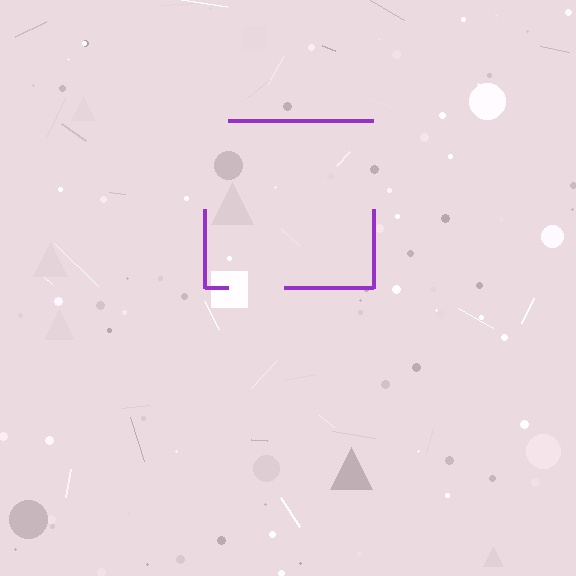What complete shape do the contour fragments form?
The contour fragments form a square.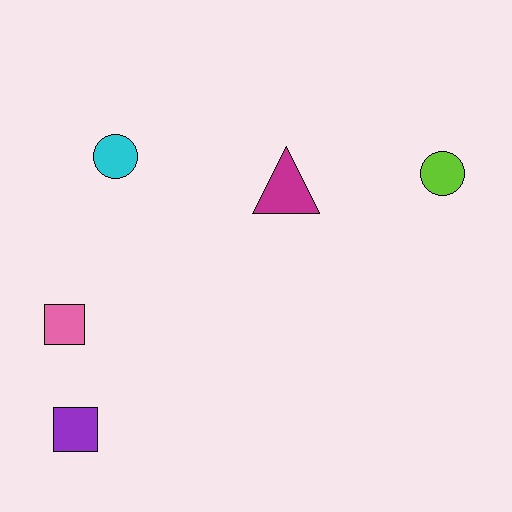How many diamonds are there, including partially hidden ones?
There are no diamonds.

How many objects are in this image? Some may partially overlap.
There are 5 objects.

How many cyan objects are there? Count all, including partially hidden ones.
There is 1 cyan object.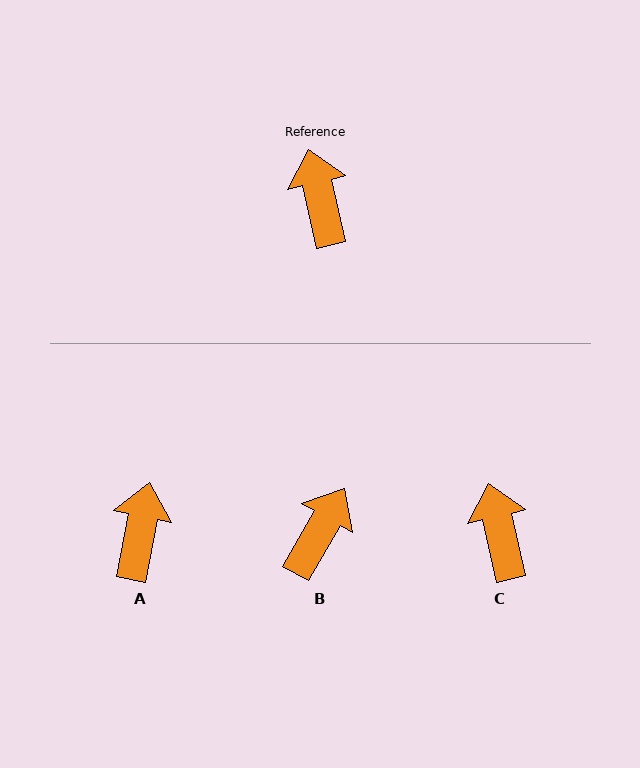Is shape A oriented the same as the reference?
No, it is off by about 24 degrees.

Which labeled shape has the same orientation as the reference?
C.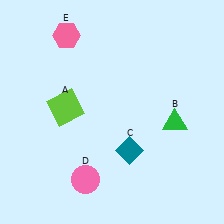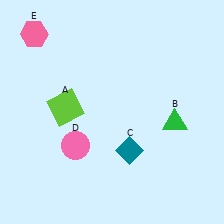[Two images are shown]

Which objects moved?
The objects that moved are: the pink circle (D), the pink hexagon (E).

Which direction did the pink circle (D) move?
The pink circle (D) moved up.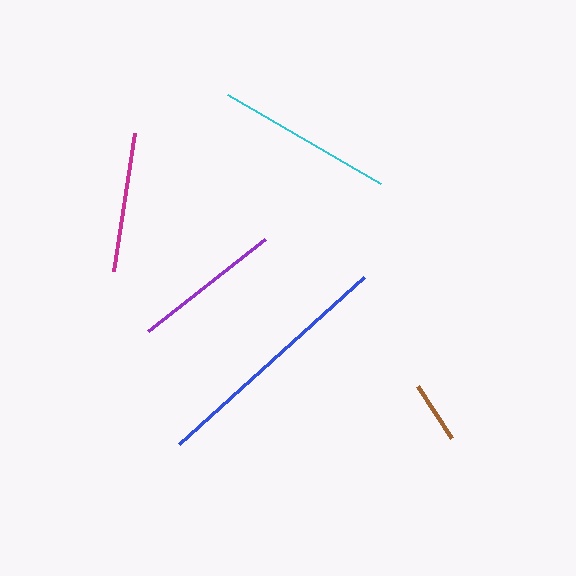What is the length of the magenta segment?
The magenta segment is approximately 140 pixels long.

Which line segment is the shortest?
The brown line is the shortest at approximately 62 pixels.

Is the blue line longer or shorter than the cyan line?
The blue line is longer than the cyan line.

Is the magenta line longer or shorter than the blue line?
The blue line is longer than the magenta line.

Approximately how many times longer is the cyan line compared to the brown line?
The cyan line is approximately 2.9 times the length of the brown line.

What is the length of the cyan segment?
The cyan segment is approximately 178 pixels long.